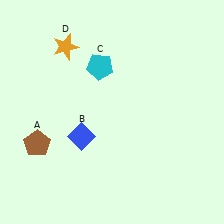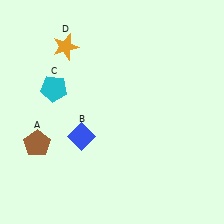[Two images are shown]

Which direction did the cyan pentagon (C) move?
The cyan pentagon (C) moved left.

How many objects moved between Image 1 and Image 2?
1 object moved between the two images.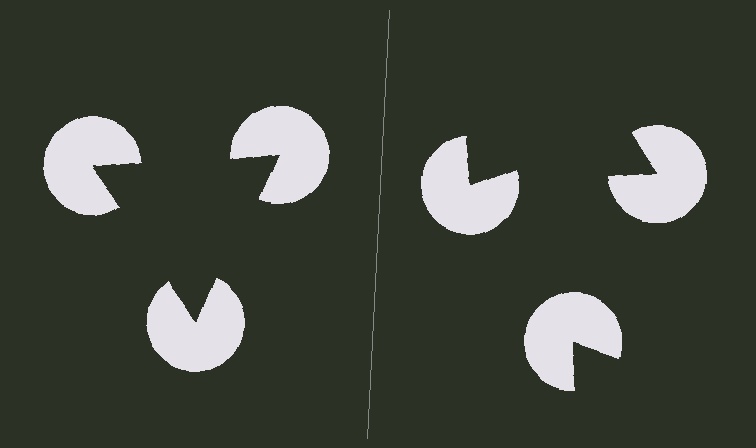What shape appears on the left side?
An illusory triangle.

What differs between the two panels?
The pac-man discs are positioned identically on both sides; only the wedge orientations differ. On the left they align to a triangle; on the right they are misaligned.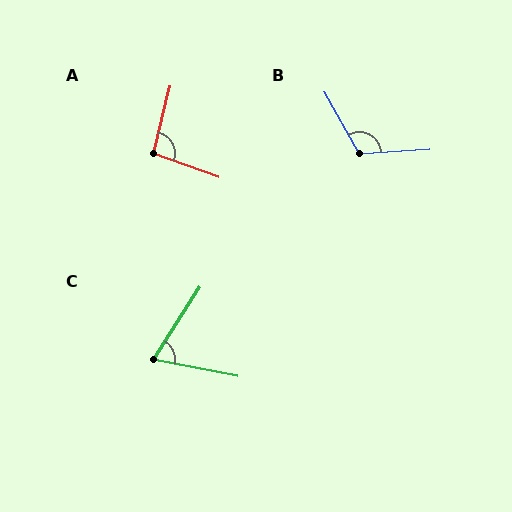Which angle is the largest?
B, at approximately 115 degrees.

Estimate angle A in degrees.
Approximately 96 degrees.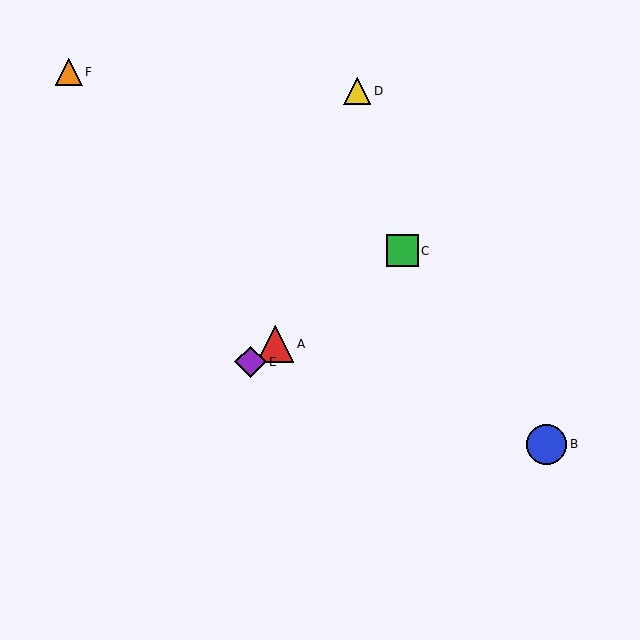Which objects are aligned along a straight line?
Objects A, C, E are aligned along a straight line.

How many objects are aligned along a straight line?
3 objects (A, C, E) are aligned along a straight line.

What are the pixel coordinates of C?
Object C is at (402, 251).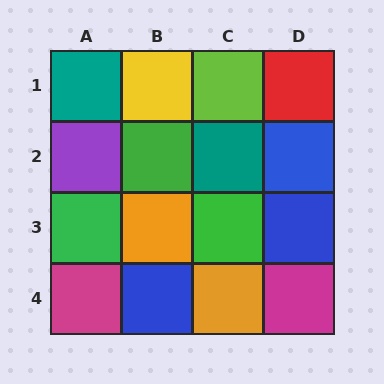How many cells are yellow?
1 cell is yellow.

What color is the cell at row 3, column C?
Green.